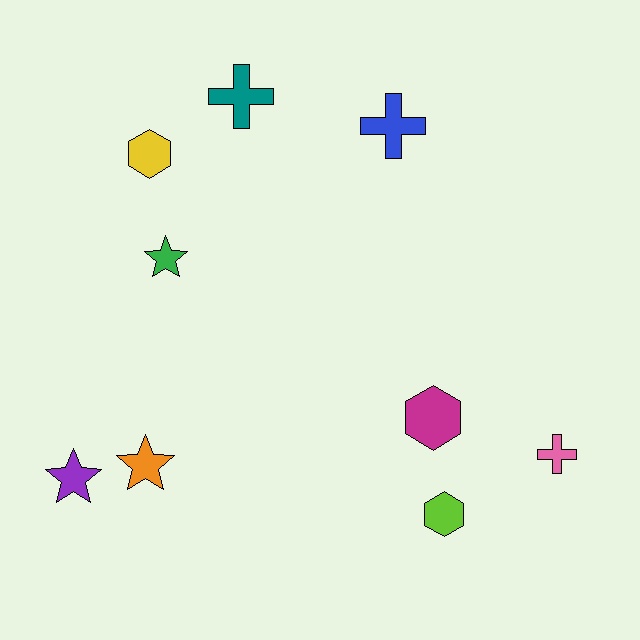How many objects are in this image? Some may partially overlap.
There are 9 objects.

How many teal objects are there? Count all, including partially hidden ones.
There is 1 teal object.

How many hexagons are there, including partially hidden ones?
There are 3 hexagons.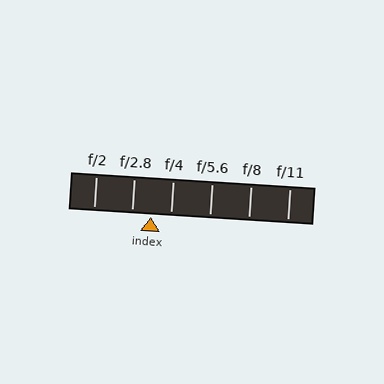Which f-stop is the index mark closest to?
The index mark is closest to f/2.8.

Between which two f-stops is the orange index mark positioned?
The index mark is between f/2.8 and f/4.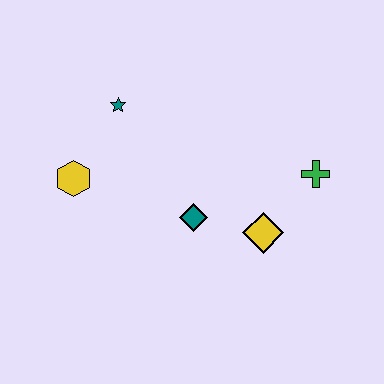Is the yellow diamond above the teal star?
No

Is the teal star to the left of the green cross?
Yes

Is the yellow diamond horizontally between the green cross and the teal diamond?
Yes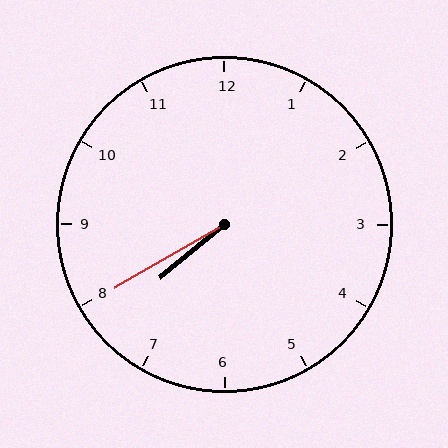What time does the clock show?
7:40.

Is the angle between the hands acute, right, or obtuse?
It is acute.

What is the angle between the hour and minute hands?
Approximately 10 degrees.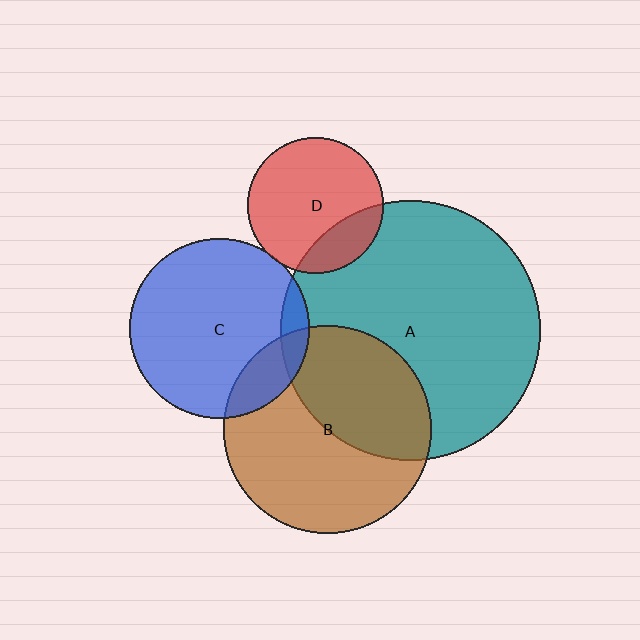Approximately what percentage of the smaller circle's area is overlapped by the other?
Approximately 20%.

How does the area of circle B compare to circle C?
Approximately 1.3 times.